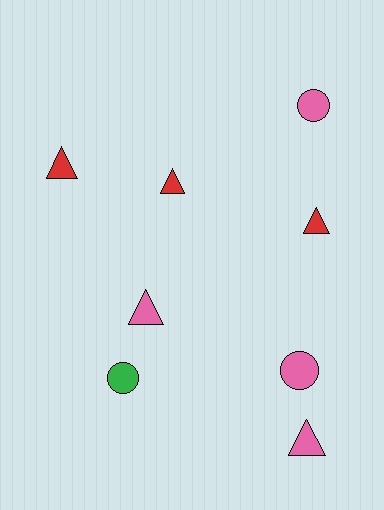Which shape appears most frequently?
Triangle, with 5 objects.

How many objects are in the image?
There are 8 objects.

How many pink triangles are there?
There are 2 pink triangles.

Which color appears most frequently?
Pink, with 4 objects.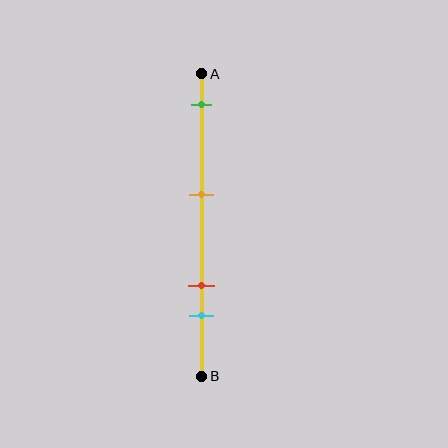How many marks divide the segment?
There are 4 marks dividing the segment.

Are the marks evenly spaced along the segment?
No, the marks are not evenly spaced.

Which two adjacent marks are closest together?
The red and cyan marks are the closest adjacent pair.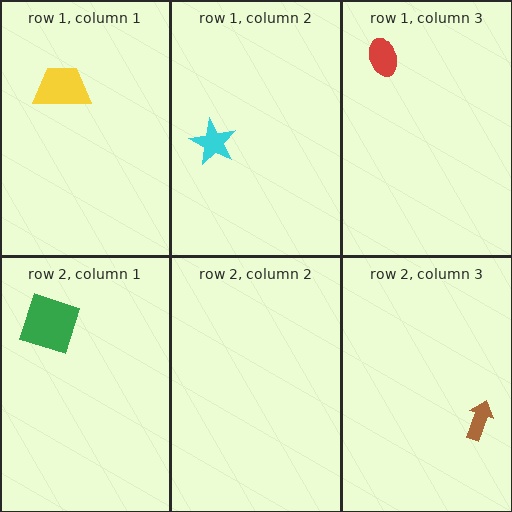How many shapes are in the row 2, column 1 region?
1.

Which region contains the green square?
The row 2, column 1 region.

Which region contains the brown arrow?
The row 2, column 3 region.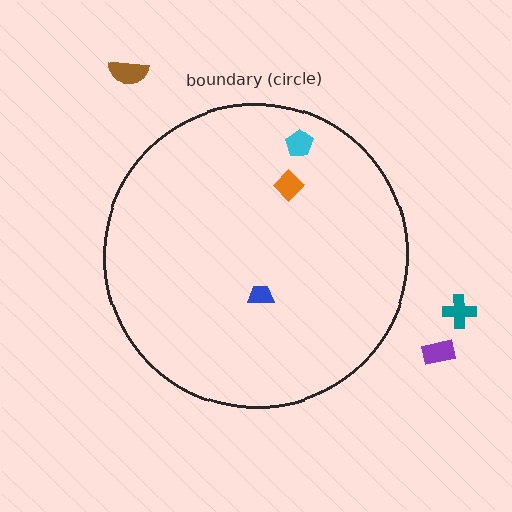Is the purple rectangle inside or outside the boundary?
Outside.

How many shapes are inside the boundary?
3 inside, 3 outside.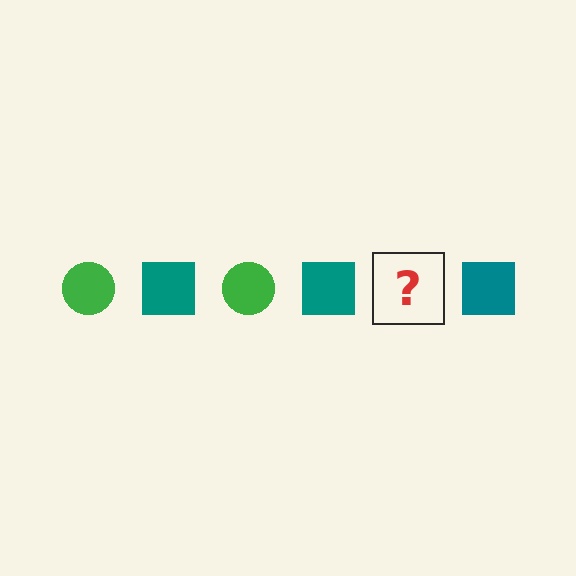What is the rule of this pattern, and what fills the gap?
The rule is that the pattern alternates between green circle and teal square. The gap should be filled with a green circle.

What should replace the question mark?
The question mark should be replaced with a green circle.